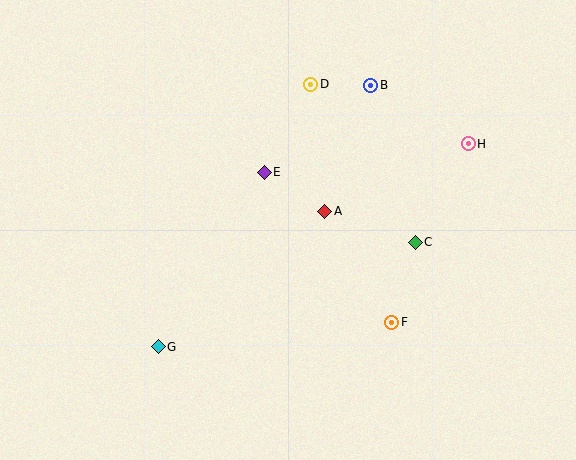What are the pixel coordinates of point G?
Point G is at (158, 347).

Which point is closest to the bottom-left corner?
Point G is closest to the bottom-left corner.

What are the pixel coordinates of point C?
Point C is at (415, 242).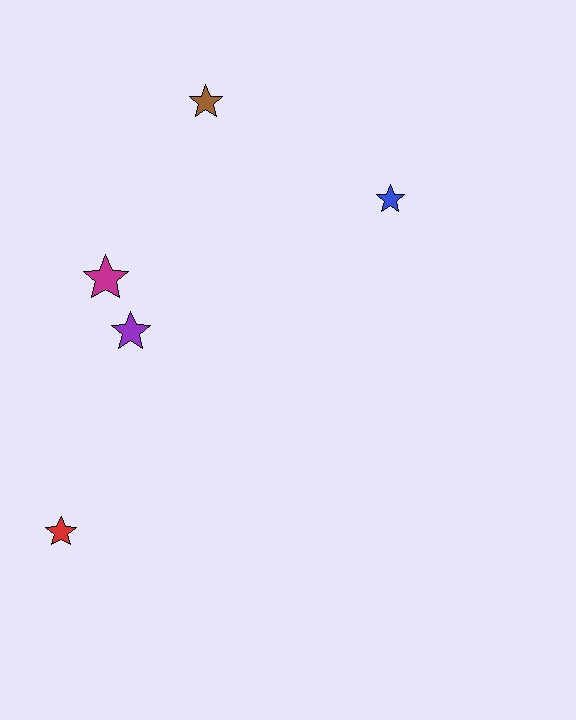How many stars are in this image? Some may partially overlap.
There are 5 stars.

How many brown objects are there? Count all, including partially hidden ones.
There is 1 brown object.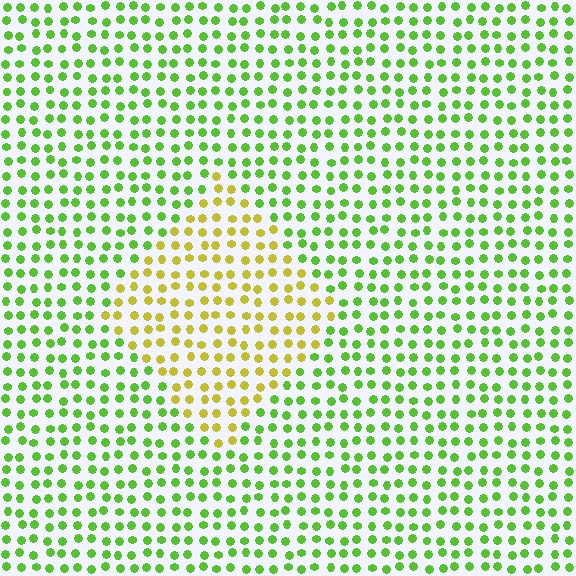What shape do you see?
I see a diamond.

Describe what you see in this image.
The image is filled with small lime elements in a uniform arrangement. A diamond-shaped region is visible where the elements are tinted to a slightly different hue, forming a subtle color boundary.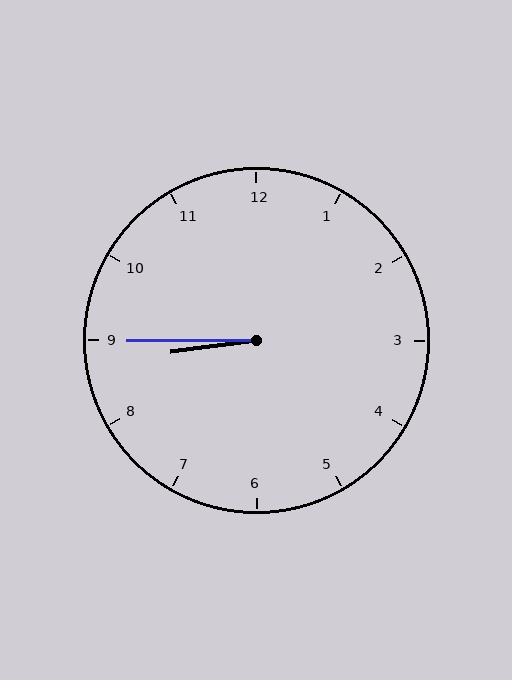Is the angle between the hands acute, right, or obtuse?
It is acute.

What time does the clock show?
8:45.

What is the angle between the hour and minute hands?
Approximately 8 degrees.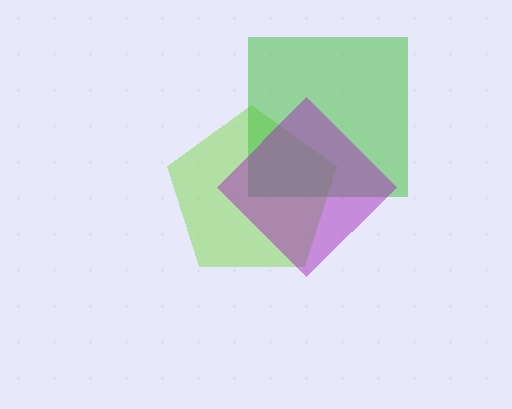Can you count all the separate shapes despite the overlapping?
Yes, there are 3 separate shapes.